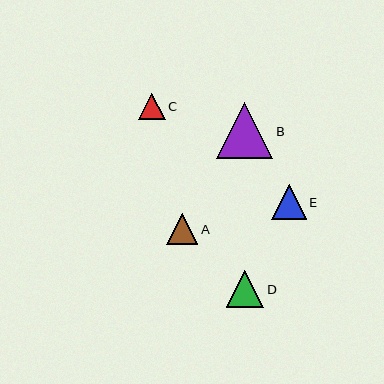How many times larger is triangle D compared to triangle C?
Triangle D is approximately 1.4 times the size of triangle C.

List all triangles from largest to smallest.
From largest to smallest: B, D, E, A, C.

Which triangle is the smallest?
Triangle C is the smallest with a size of approximately 26 pixels.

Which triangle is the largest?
Triangle B is the largest with a size of approximately 56 pixels.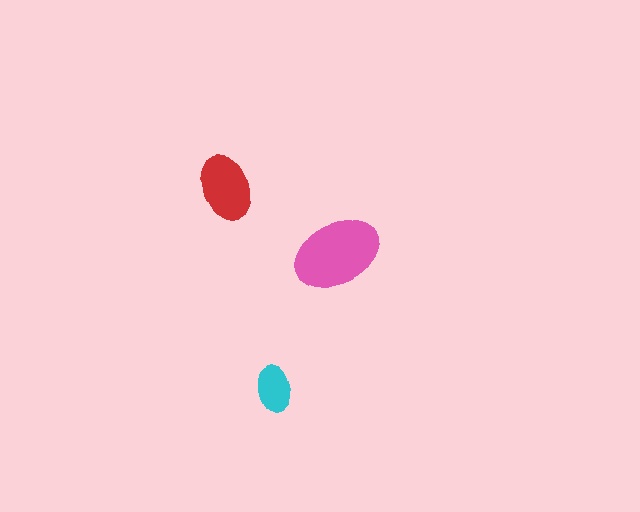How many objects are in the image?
There are 3 objects in the image.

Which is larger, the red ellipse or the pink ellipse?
The pink one.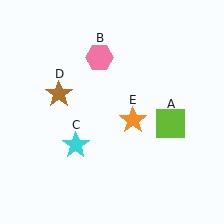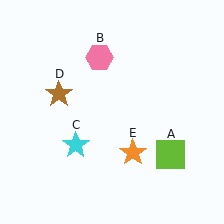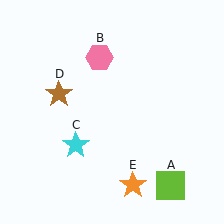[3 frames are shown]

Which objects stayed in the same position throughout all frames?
Pink hexagon (object B) and cyan star (object C) and brown star (object D) remained stationary.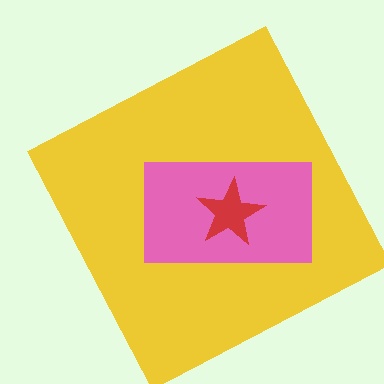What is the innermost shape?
The red star.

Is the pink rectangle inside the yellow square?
Yes.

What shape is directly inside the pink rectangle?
The red star.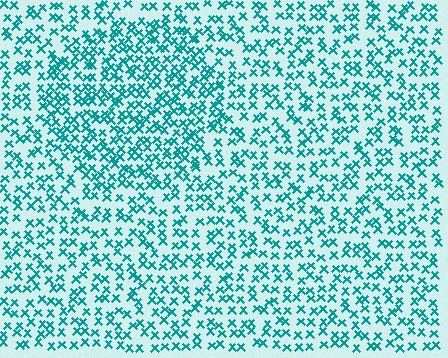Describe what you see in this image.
The image contains small teal elements arranged at two different densities. A circle-shaped region is visible where the elements are more densely packed than the surrounding area.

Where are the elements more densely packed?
The elements are more densely packed inside the circle boundary.